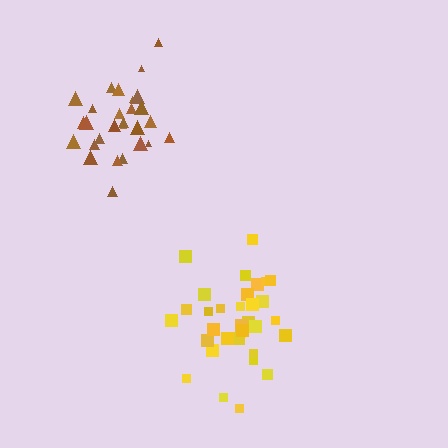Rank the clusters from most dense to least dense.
brown, yellow.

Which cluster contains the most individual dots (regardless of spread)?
Yellow (33).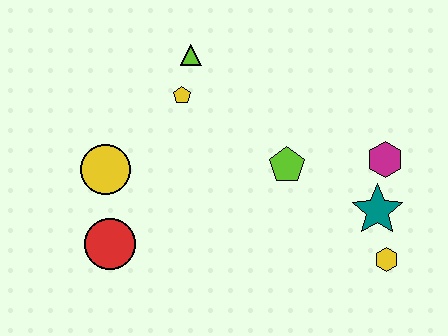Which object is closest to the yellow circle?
The red circle is closest to the yellow circle.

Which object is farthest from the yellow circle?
The yellow hexagon is farthest from the yellow circle.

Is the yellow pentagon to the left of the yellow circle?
No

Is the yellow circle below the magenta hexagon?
Yes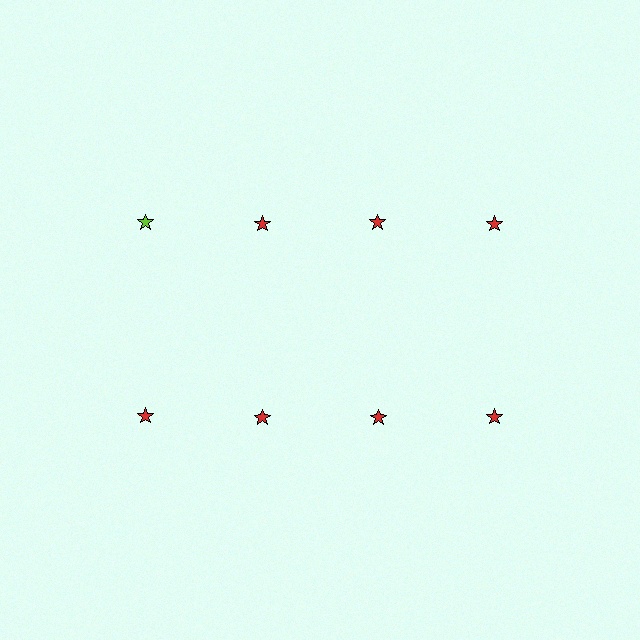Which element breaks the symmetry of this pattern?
The lime star in the top row, leftmost column breaks the symmetry. All other shapes are red stars.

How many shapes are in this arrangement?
There are 8 shapes arranged in a grid pattern.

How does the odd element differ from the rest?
It has a different color: lime instead of red.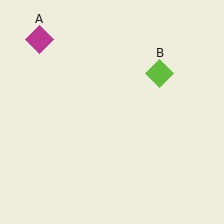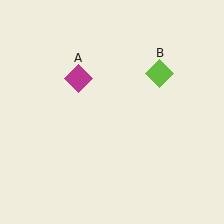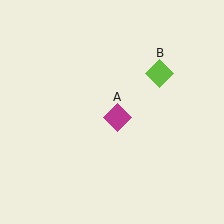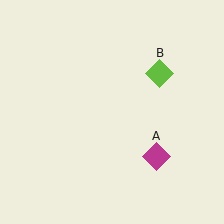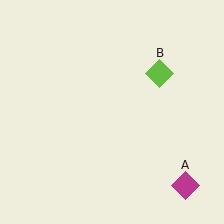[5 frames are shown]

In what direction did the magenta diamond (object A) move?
The magenta diamond (object A) moved down and to the right.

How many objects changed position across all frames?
1 object changed position: magenta diamond (object A).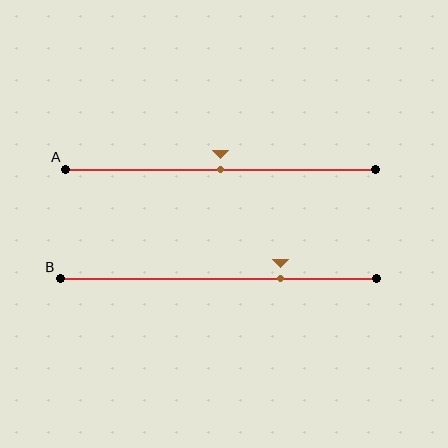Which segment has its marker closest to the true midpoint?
Segment A has its marker closest to the true midpoint.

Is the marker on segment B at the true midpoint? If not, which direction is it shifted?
No, the marker on segment B is shifted to the right by about 20% of the segment length.